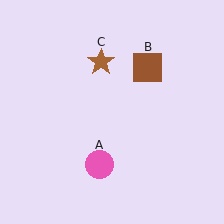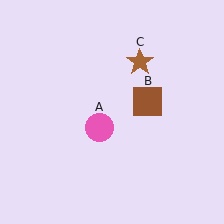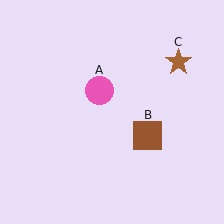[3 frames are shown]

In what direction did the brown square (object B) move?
The brown square (object B) moved down.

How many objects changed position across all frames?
3 objects changed position: pink circle (object A), brown square (object B), brown star (object C).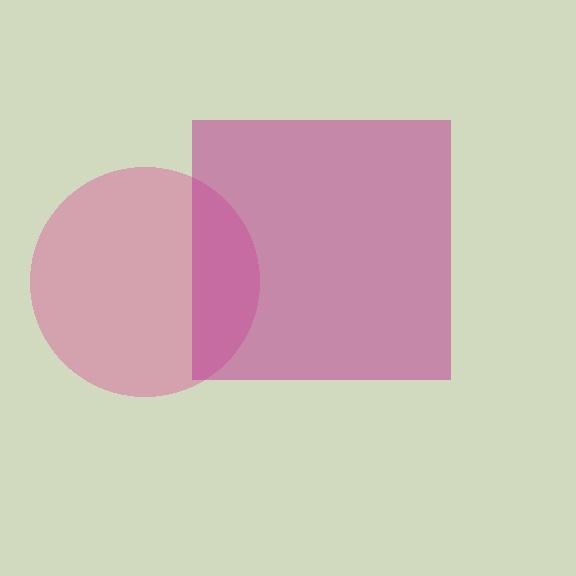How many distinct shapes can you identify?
There are 2 distinct shapes: a pink circle, a magenta square.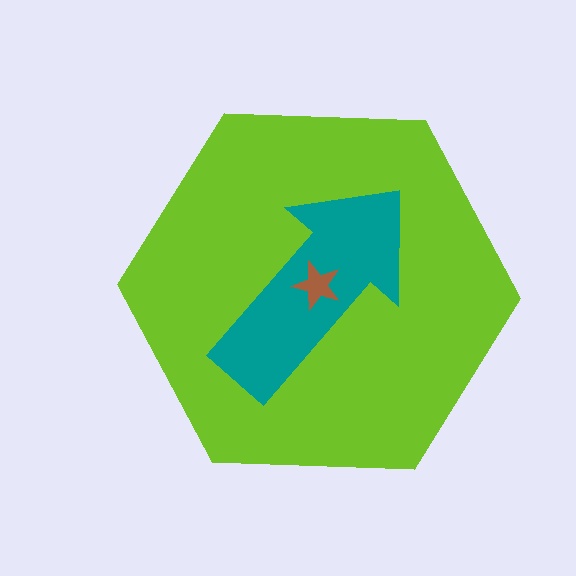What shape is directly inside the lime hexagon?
The teal arrow.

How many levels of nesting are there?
3.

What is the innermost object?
The brown star.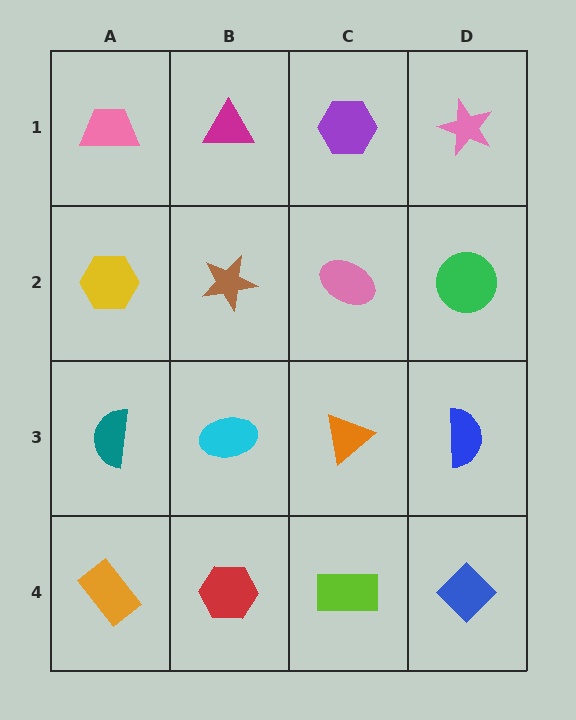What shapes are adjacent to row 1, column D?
A green circle (row 2, column D), a purple hexagon (row 1, column C).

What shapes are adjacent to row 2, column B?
A magenta triangle (row 1, column B), a cyan ellipse (row 3, column B), a yellow hexagon (row 2, column A), a pink ellipse (row 2, column C).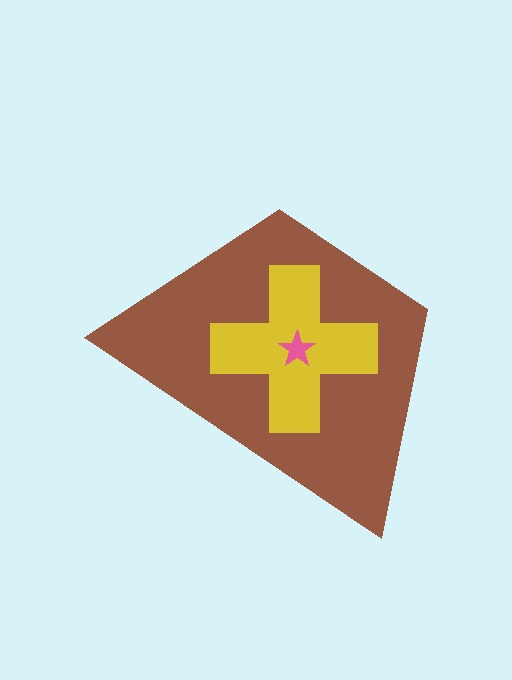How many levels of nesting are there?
3.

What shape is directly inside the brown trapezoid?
The yellow cross.